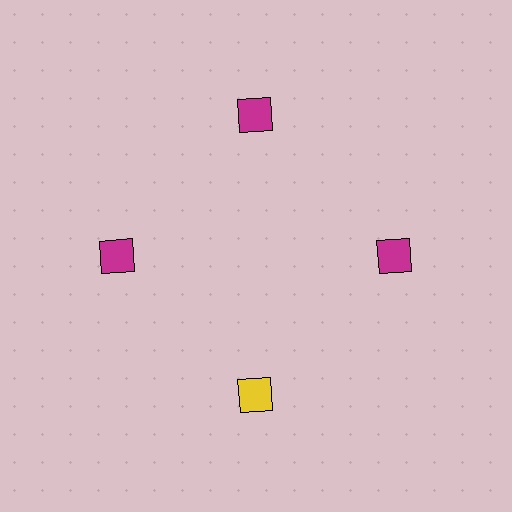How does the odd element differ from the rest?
It has a different color: yellow instead of magenta.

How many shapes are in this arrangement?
There are 4 shapes arranged in a ring pattern.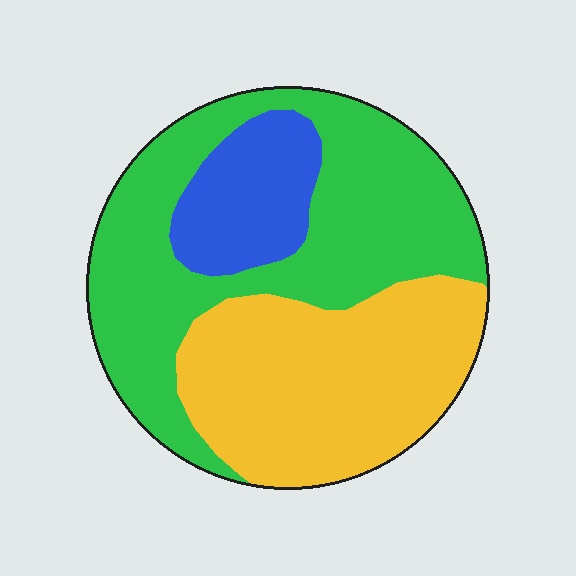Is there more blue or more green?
Green.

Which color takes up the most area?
Green, at roughly 50%.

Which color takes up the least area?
Blue, at roughly 15%.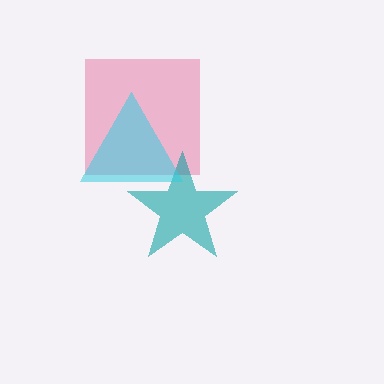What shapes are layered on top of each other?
The layered shapes are: a pink square, a teal star, a cyan triangle.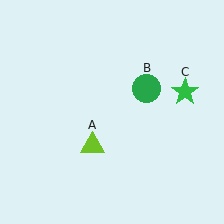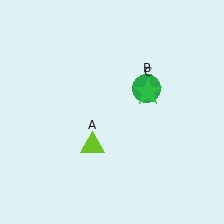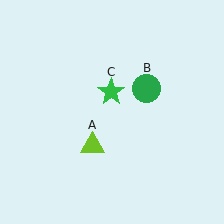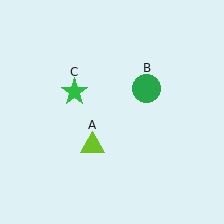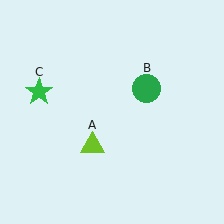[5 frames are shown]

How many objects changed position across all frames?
1 object changed position: green star (object C).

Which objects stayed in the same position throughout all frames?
Lime triangle (object A) and green circle (object B) remained stationary.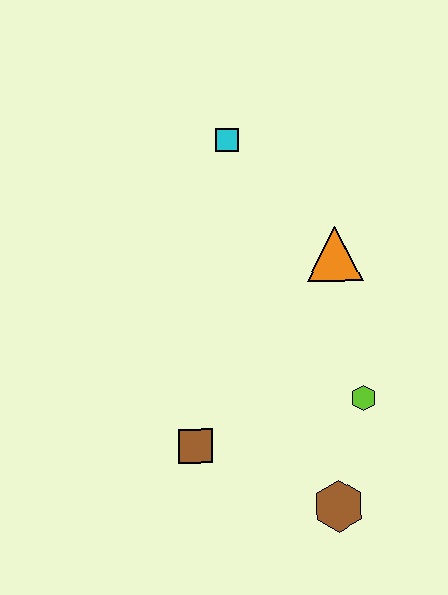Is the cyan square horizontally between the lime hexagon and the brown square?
Yes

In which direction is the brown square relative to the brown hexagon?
The brown square is to the left of the brown hexagon.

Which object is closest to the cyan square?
The orange triangle is closest to the cyan square.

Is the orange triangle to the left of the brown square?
No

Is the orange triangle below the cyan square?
Yes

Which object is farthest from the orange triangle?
The brown hexagon is farthest from the orange triangle.